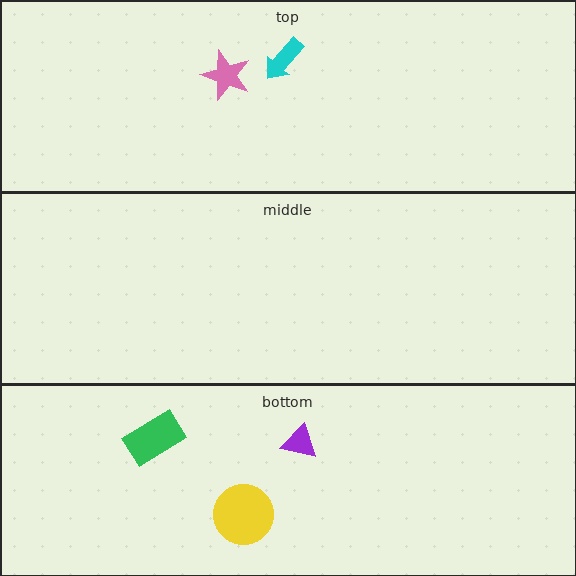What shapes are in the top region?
The pink star, the cyan arrow.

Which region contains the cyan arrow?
The top region.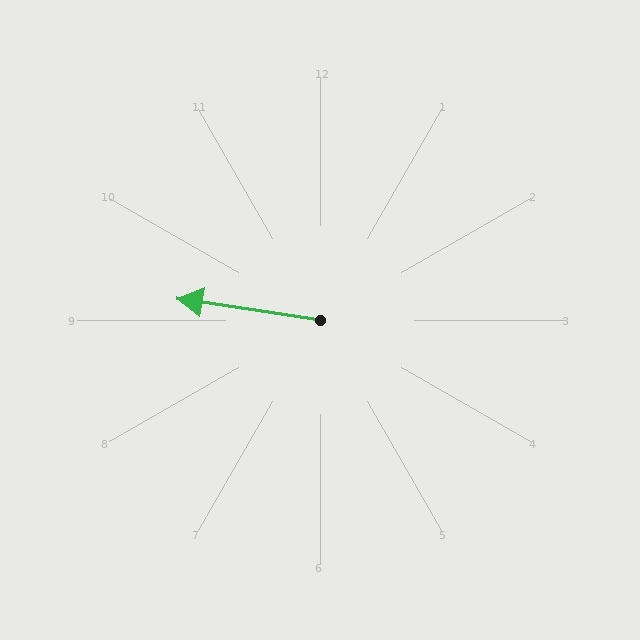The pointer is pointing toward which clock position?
Roughly 9 o'clock.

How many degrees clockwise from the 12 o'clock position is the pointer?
Approximately 278 degrees.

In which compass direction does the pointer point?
West.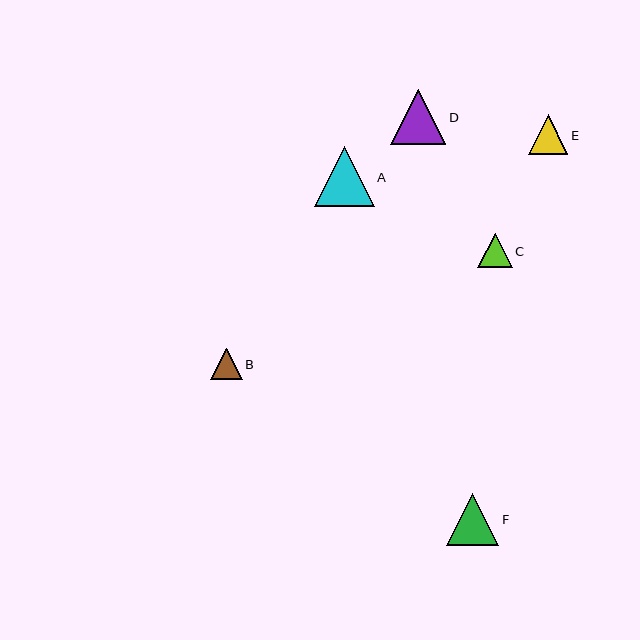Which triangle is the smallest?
Triangle B is the smallest with a size of approximately 32 pixels.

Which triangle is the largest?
Triangle A is the largest with a size of approximately 60 pixels.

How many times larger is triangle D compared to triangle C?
Triangle D is approximately 1.6 times the size of triangle C.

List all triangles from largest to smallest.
From largest to smallest: A, D, F, E, C, B.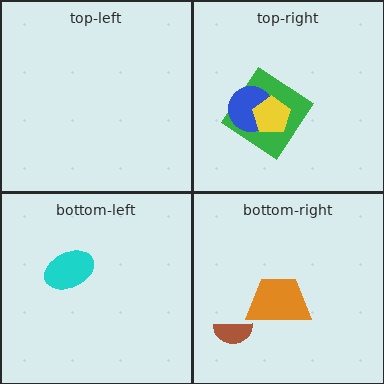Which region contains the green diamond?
The top-right region.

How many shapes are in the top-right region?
3.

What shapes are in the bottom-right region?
The orange trapezoid, the brown semicircle.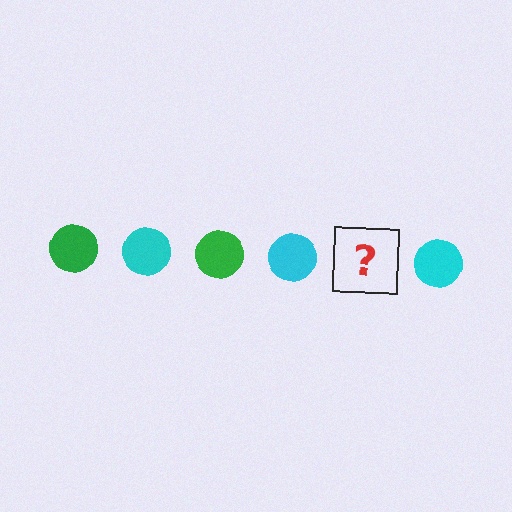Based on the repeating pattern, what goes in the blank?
The blank should be a green circle.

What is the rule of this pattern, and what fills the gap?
The rule is that the pattern cycles through green, cyan circles. The gap should be filled with a green circle.